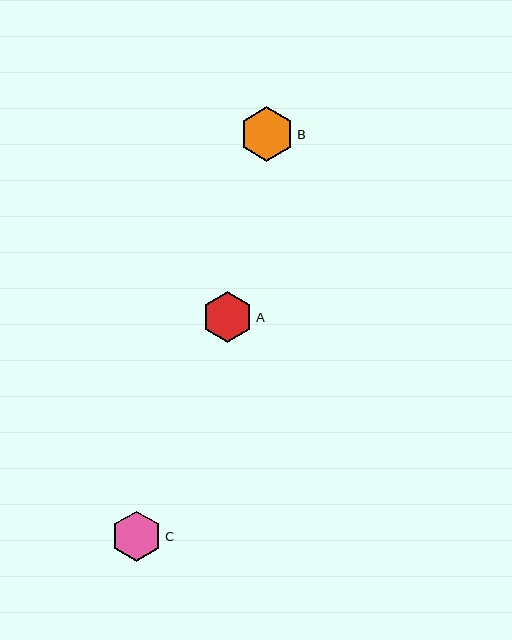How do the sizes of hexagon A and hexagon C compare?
Hexagon A and hexagon C are approximately the same size.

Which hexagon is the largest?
Hexagon B is the largest with a size of approximately 54 pixels.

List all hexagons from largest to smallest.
From largest to smallest: B, A, C.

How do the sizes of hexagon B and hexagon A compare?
Hexagon B and hexagon A are approximately the same size.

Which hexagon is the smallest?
Hexagon C is the smallest with a size of approximately 50 pixels.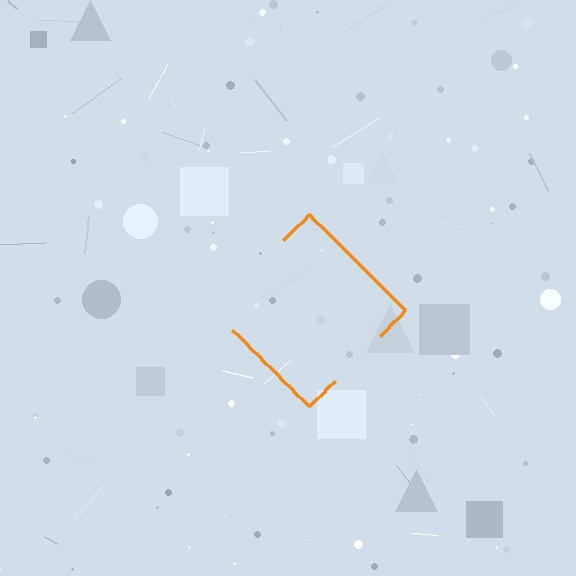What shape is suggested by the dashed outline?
The dashed outline suggests a diamond.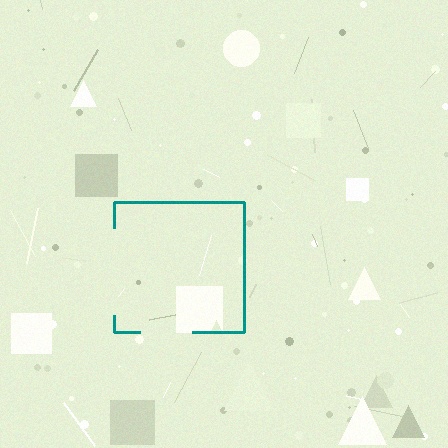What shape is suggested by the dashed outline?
The dashed outline suggests a square.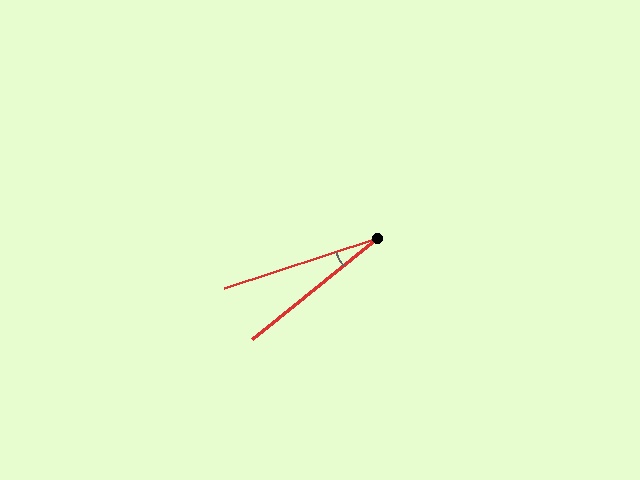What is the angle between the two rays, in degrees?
Approximately 21 degrees.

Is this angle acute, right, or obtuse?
It is acute.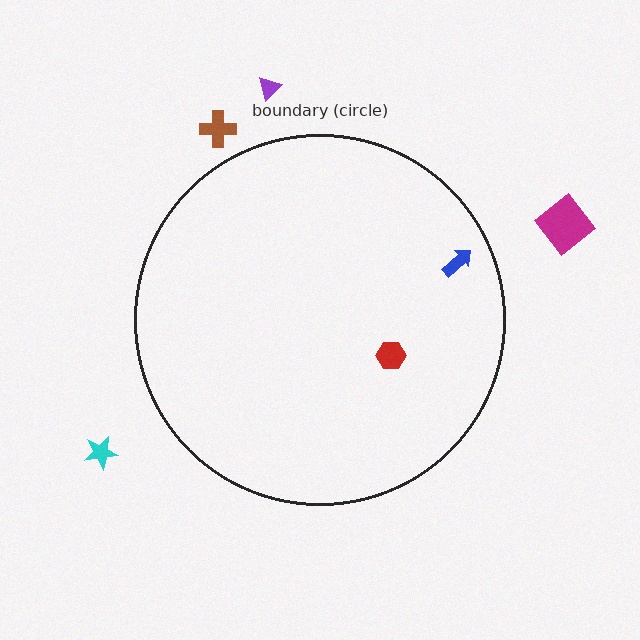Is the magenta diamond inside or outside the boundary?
Outside.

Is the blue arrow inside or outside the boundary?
Inside.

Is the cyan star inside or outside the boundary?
Outside.